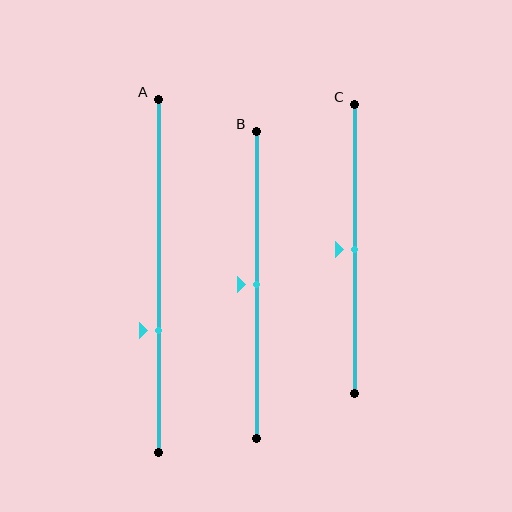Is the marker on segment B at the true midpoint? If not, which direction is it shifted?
Yes, the marker on segment B is at the true midpoint.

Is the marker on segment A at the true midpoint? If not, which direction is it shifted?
No, the marker on segment A is shifted downward by about 16% of the segment length.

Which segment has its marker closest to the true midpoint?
Segment B has its marker closest to the true midpoint.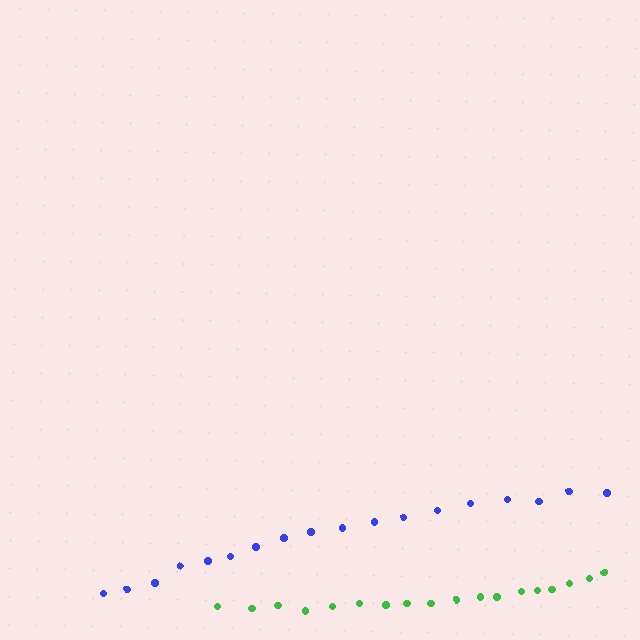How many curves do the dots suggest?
There are 2 distinct paths.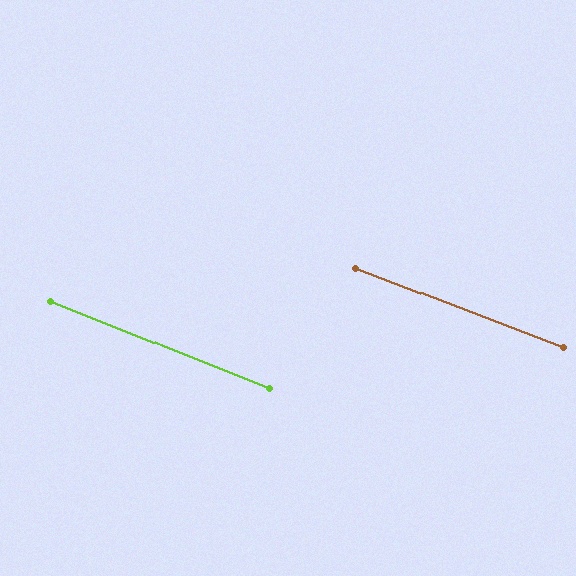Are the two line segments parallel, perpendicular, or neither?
Parallel — their directions differ by only 0.6°.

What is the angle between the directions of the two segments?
Approximately 1 degree.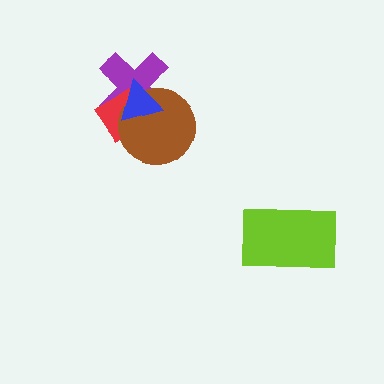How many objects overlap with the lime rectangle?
0 objects overlap with the lime rectangle.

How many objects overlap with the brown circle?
3 objects overlap with the brown circle.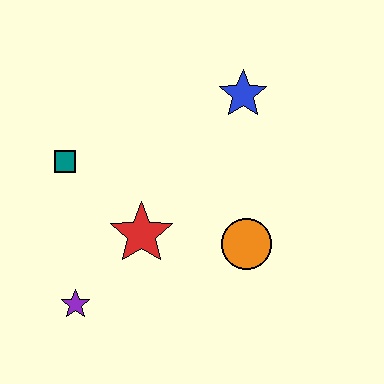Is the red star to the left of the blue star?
Yes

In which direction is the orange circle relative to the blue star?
The orange circle is below the blue star.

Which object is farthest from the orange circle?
The teal square is farthest from the orange circle.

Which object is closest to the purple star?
The red star is closest to the purple star.